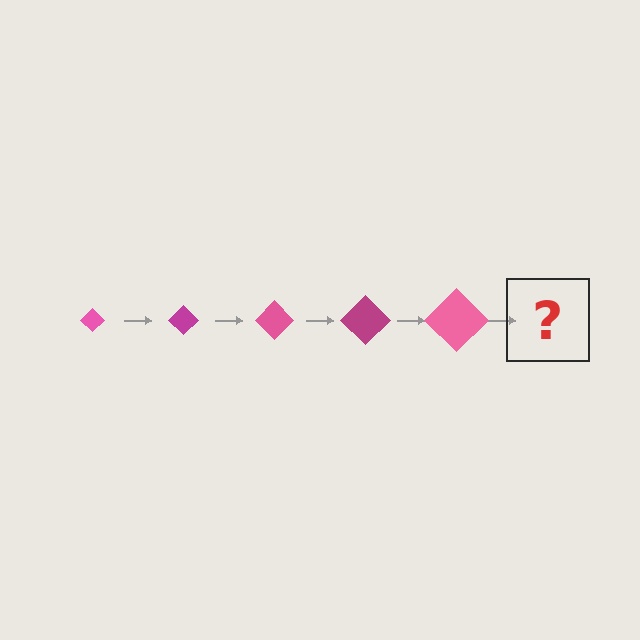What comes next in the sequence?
The next element should be a magenta diamond, larger than the previous one.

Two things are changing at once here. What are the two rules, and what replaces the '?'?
The two rules are that the diamond grows larger each step and the color cycles through pink and magenta. The '?' should be a magenta diamond, larger than the previous one.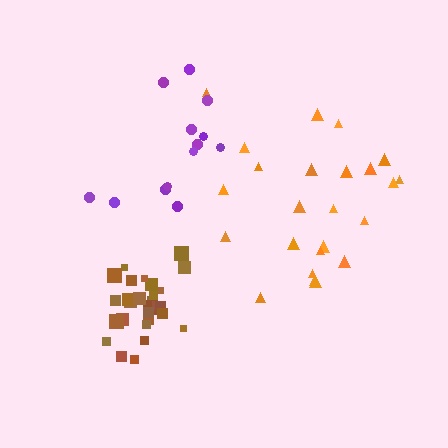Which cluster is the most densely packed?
Brown.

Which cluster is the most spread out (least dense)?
Purple.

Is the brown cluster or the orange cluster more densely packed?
Brown.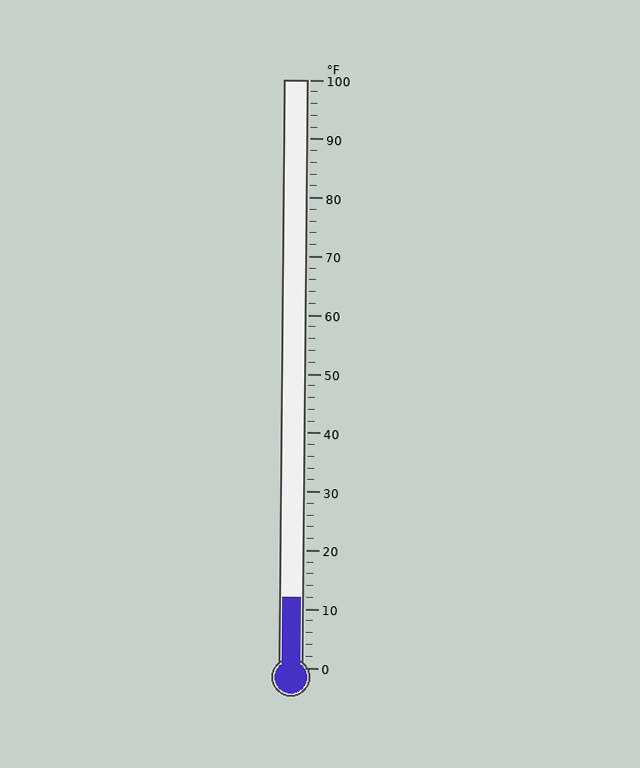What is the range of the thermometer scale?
The thermometer scale ranges from 0°F to 100°F.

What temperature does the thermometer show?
The thermometer shows approximately 12°F.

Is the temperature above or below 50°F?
The temperature is below 50°F.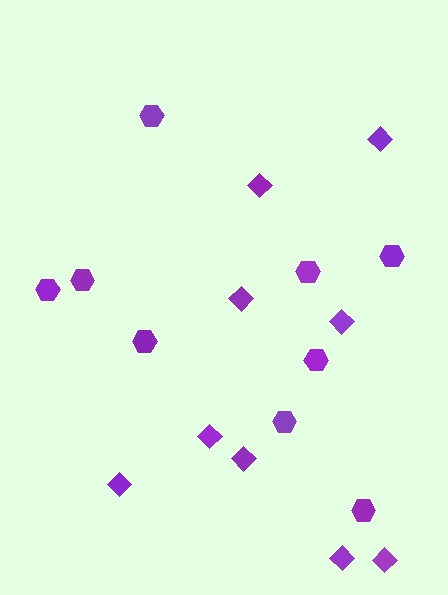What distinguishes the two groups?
There are 2 groups: one group of hexagons (9) and one group of diamonds (9).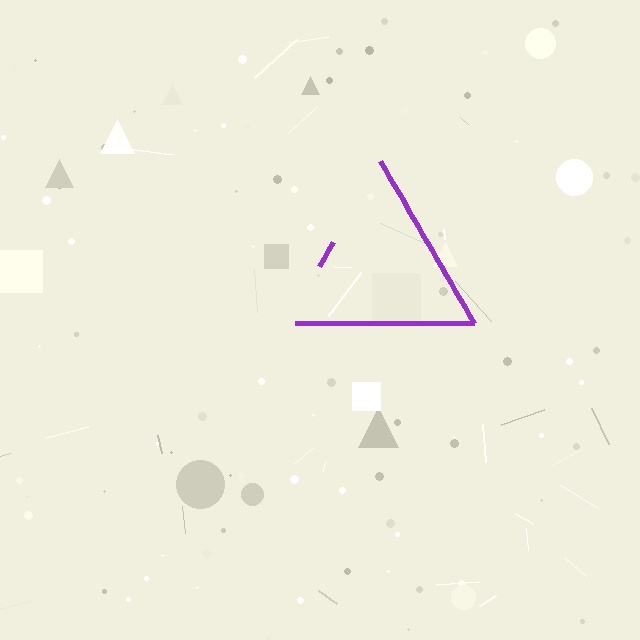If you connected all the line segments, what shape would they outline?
They would outline a triangle.